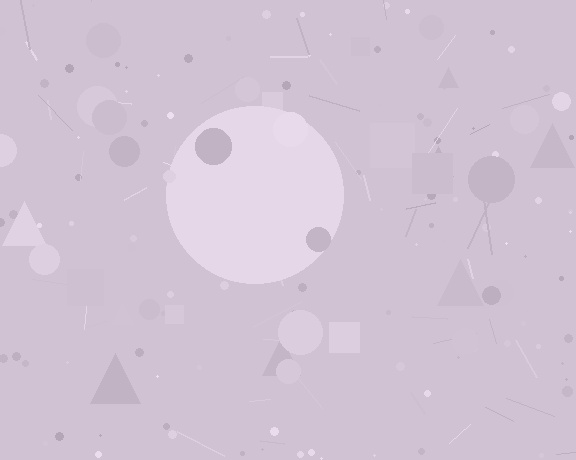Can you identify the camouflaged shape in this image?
The camouflaged shape is a circle.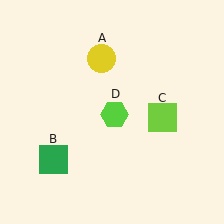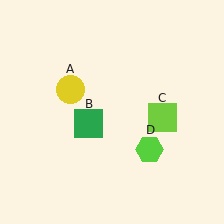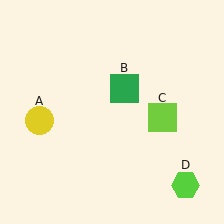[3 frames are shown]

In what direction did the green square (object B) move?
The green square (object B) moved up and to the right.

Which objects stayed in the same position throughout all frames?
Lime square (object C) remained stationary.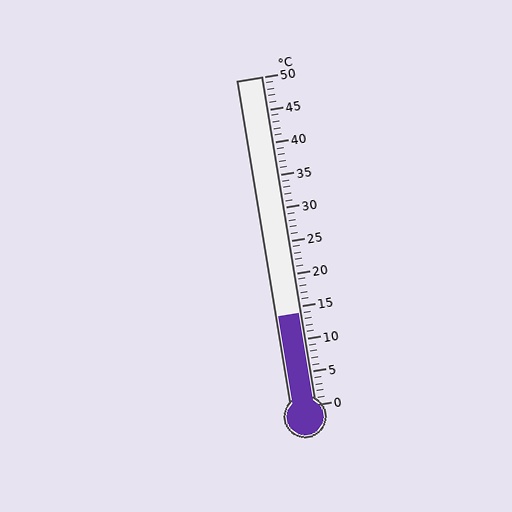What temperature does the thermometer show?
The thermometer shows approximately 14°C.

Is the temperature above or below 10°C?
The temperature is above 10°C.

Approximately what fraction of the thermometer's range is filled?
The thermometer is filled to approximately 30% of its range.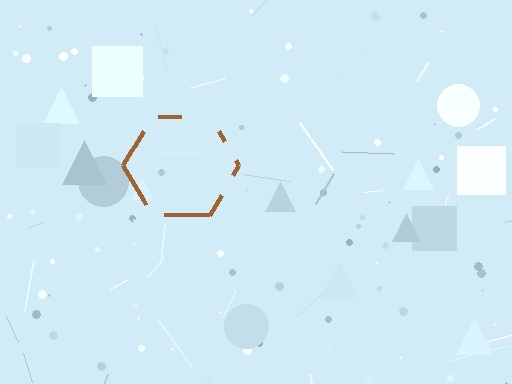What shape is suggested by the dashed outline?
The dashed outline suggests a hexagon.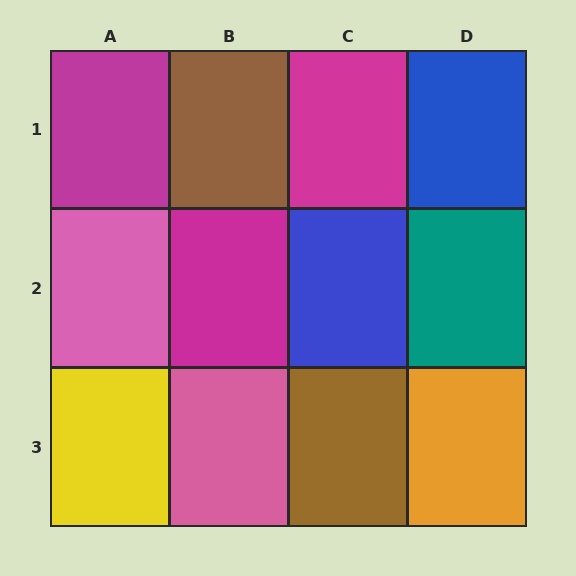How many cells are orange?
1 cell is orange.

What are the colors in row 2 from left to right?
Pink, magenta, blue, teal.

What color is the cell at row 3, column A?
Yellow.